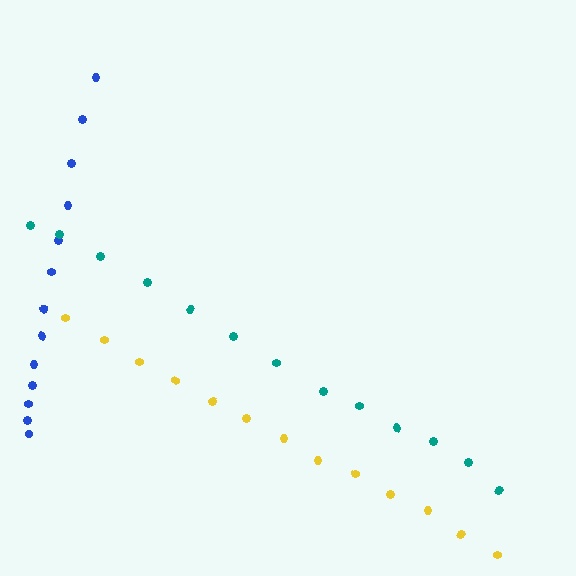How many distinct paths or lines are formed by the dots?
There are 3 distinct paths.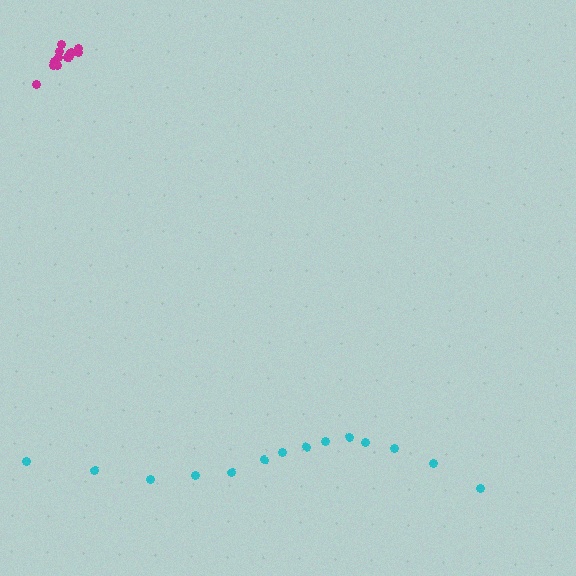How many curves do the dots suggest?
There are 2 distinct paths.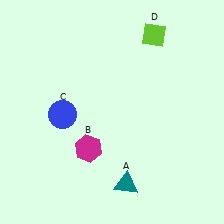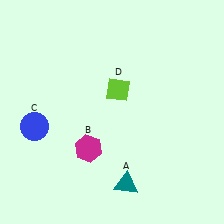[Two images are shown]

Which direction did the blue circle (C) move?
The blue circle (C) moved left.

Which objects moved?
The objects that moved are: the blue circle (C), the lime diamond (D).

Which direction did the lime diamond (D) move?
The lime diamond (D) moved down.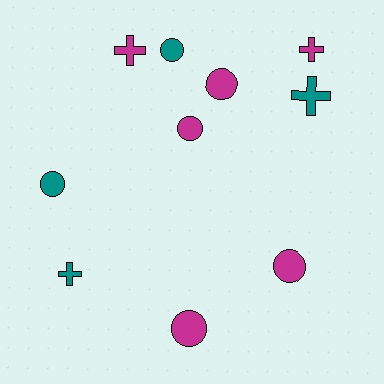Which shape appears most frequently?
Circle, with 6 objects.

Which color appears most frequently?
Magenta, with 6 objects.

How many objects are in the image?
There are 10 objects.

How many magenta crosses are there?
There are 2 magenta crosses.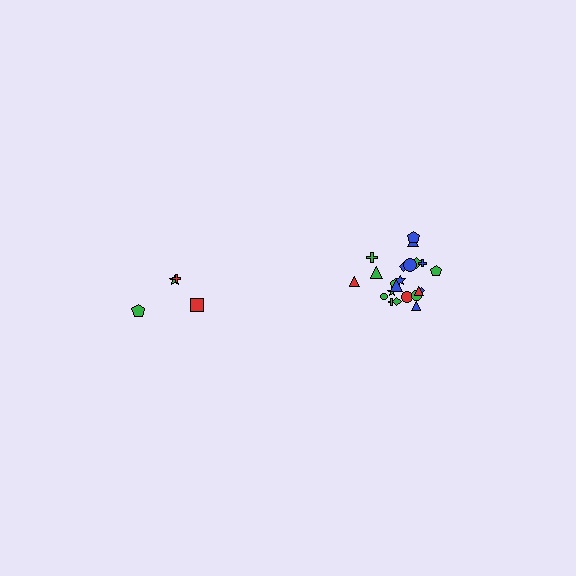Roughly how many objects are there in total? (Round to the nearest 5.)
Roughly 25 objects in total.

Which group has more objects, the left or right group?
The right group.